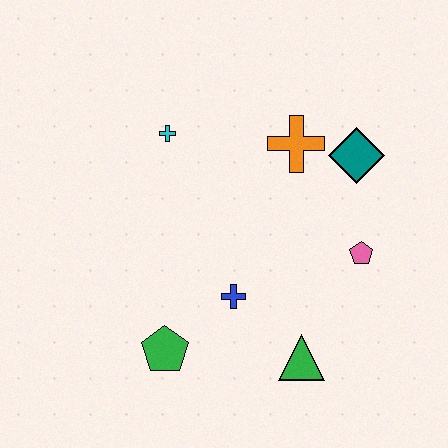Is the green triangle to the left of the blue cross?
No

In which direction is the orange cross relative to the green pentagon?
The orange cross is above the green pentagon.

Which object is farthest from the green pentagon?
The teal diamond is farthest from the green pentagon.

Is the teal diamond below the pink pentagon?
No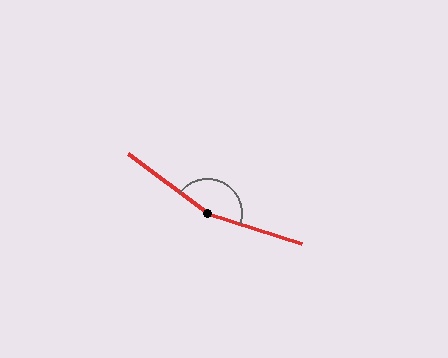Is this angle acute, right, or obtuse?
It is obtuse.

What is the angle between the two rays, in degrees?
Approximately 161 degrees.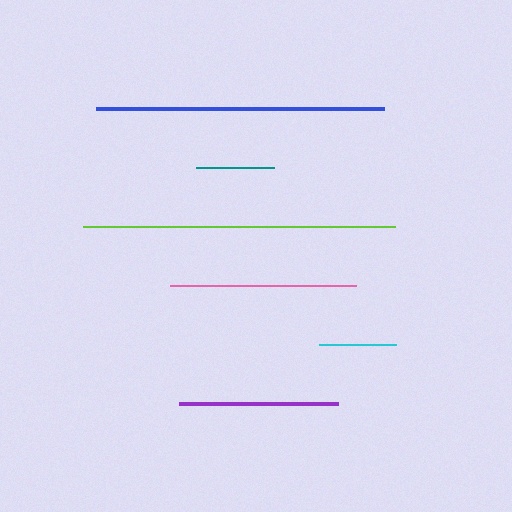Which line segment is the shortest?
The cyan line is the shortest at approximately 78 pixels.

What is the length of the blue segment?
The blue segment is approximately 288 pixels long.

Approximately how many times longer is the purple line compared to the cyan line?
The purple line is approximately 2.0 times the length of the cyan line.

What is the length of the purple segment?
The purple segment is approximately 159 pixels long.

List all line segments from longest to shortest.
From longest to shortest: lime, blue, pink, purple, teal, cyan.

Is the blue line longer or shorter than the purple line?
The blue line is longer than the purple line.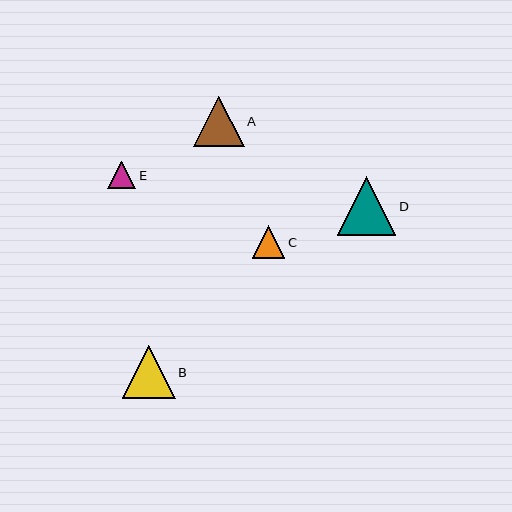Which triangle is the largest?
Triangle D is the largest with a size of approximately 59 pixels.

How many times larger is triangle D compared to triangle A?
Triangle D is approximately 1.2 times the size of triangle A.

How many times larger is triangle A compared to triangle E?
Triangle A is approximately 1.8 times the size of triangle E.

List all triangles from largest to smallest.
From largest to smallest: D, B, A, C, E.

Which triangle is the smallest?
Triangle E is the smallest with a size of approximately 28 pixels.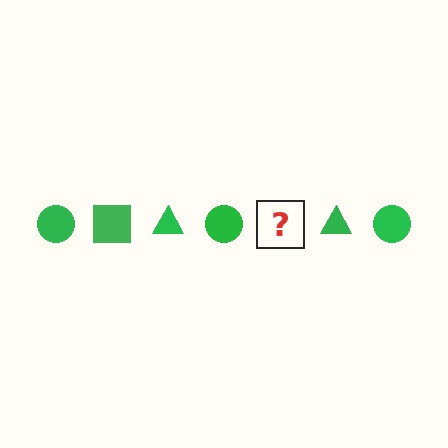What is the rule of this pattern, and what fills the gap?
The rule is that the pattern cycles through circle, square, triangle shapes in green. The gap should be filled with a green square.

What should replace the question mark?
The question mark should be replaced with a green square.